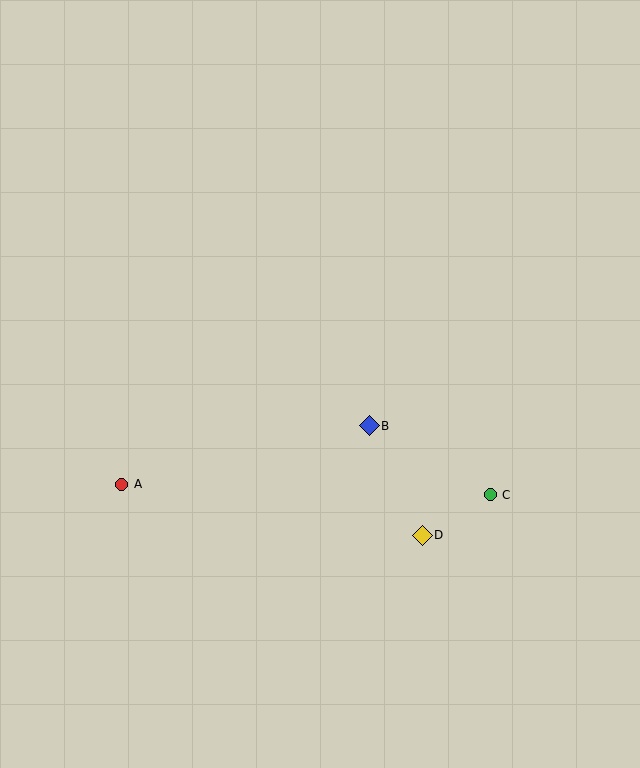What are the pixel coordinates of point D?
Point D is at (422, 535).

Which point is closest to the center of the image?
Point B at (369, 426) is closest to the center.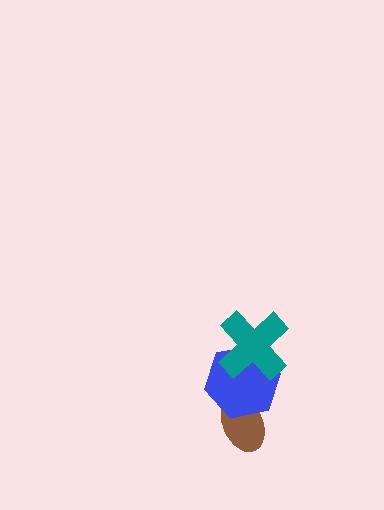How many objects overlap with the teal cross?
1 object overlaps with the teal cross.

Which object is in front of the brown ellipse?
The blue hexagon is in front of the brown ellipse.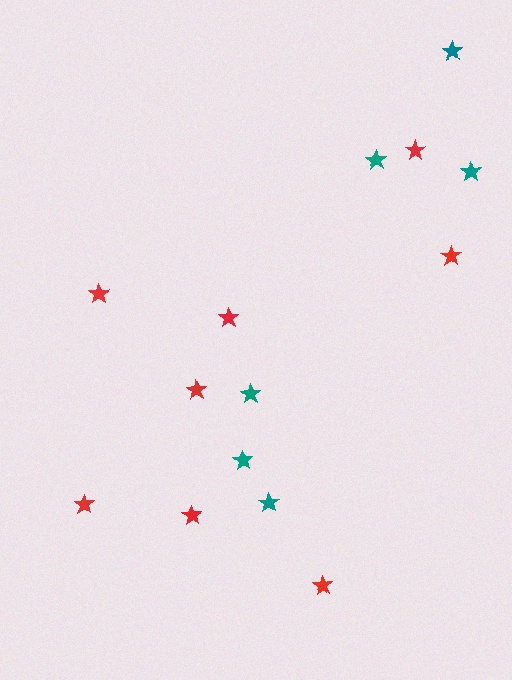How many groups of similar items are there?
There are 2 groups: one group of teal stars (6) and one group of red stars (8).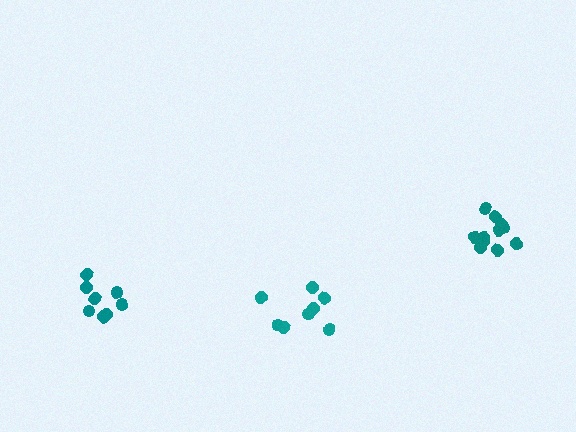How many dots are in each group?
Group 1: 8 dots, Group 2: 8 dots, Group 3: 11 dots (27 total).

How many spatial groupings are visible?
There are 3 spatial groupings.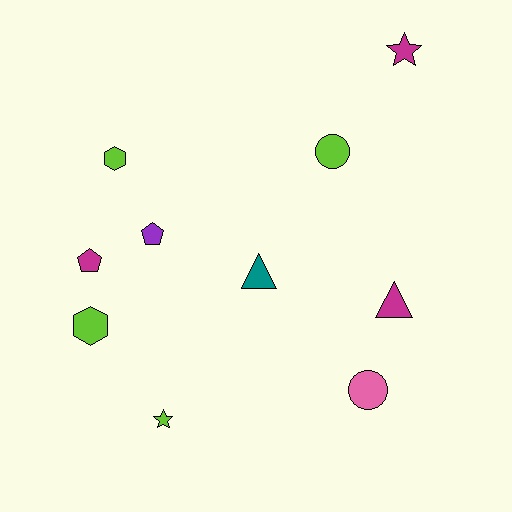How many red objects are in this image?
There are no red objects.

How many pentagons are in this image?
There are 2 pentagons.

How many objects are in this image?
There are 10 objects.